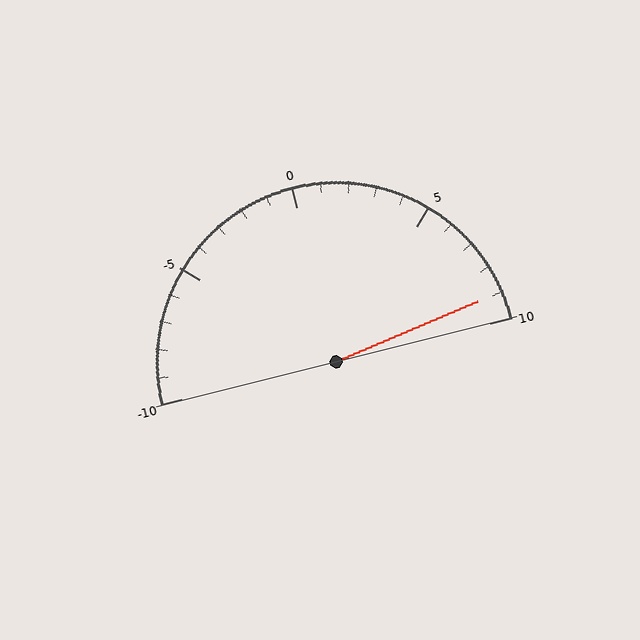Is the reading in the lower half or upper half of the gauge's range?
The reading is in the upper half of the range (-10 to 10).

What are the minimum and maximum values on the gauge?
The gauge ranges from -10 to 10.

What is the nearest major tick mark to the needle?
The nearest major tick mark is 10.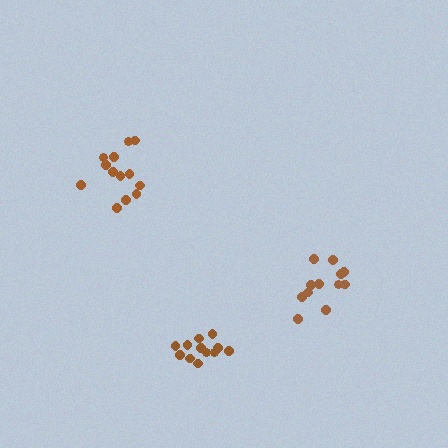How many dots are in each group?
Group 1: 12 dots, Group 2: 13 dots, Group 3: 12 dots (37 total).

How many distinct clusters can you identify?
There are 3 distinct clusters.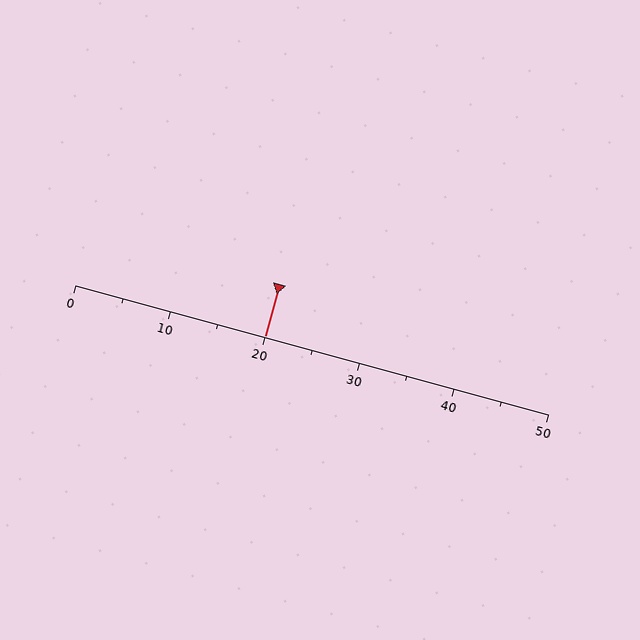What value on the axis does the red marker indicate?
The marker indicates approximately 20.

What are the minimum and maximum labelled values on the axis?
The axis runs from 0 to 50.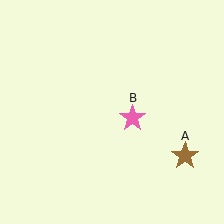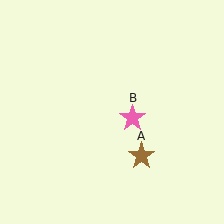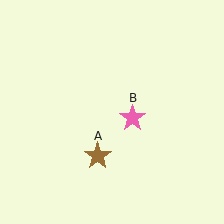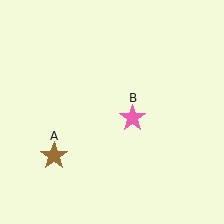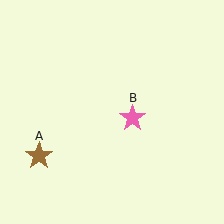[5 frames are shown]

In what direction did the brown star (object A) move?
The brown star (object A) moved left.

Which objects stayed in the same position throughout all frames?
Pink star (object B) remained stationary.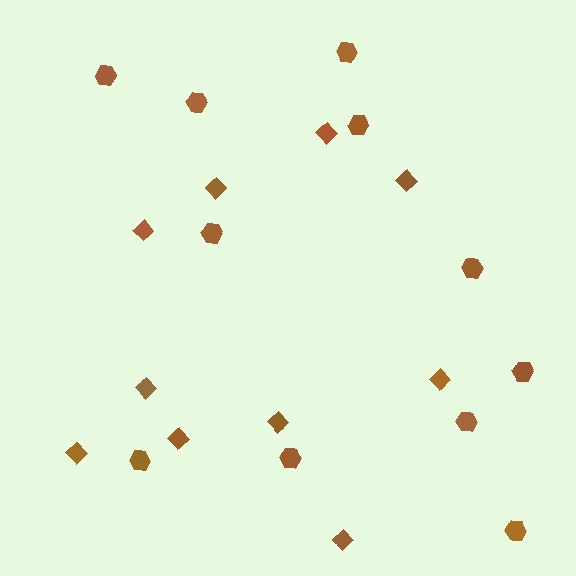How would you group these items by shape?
There are 2 groups: one group of diamonds (10) and one group of hexagons (11).